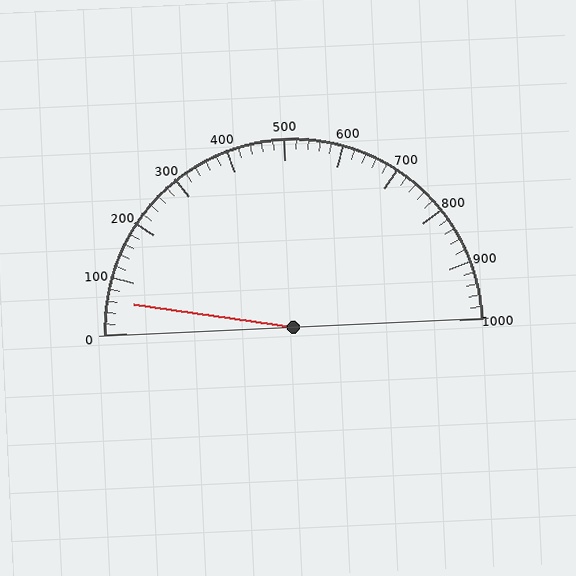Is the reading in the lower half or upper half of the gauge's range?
The reading is in the lower half of the range (0 to 1000).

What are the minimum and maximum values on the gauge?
The gauge ranges from 0 to 1000.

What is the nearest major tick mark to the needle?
The nearest major tick mark is 100.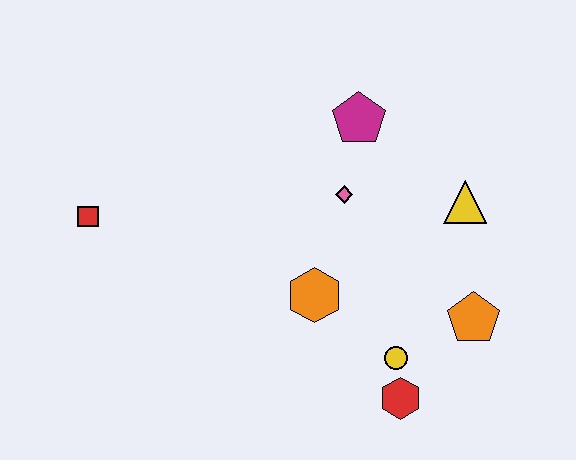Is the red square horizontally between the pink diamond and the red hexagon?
No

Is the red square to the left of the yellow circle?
Yes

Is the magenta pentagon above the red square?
Yes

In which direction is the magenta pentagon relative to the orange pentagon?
The magenta pentagon is above the orange pentagon.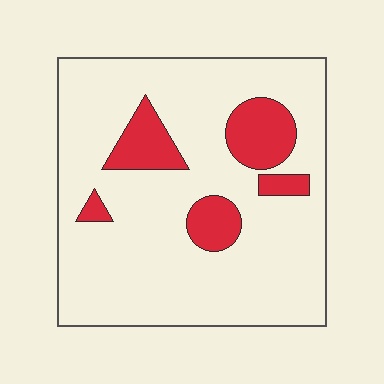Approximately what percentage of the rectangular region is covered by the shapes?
Approximately 15%.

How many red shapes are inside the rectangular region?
5.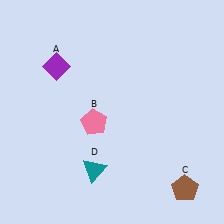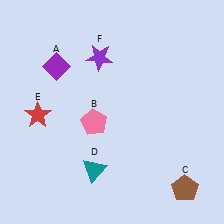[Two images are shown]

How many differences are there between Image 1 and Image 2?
There are 2 differences between the two images.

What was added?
A red star (E), a purple star (F) were added in Image 2.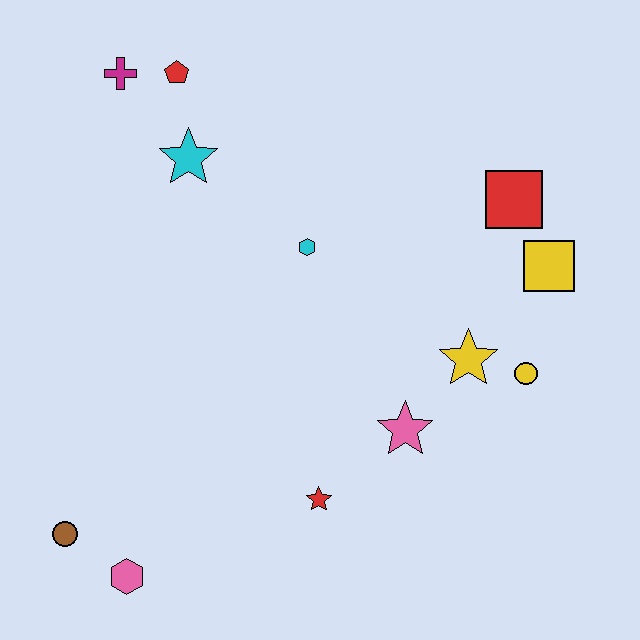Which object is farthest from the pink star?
The magenta cross is farthest from the pink star.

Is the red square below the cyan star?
Yes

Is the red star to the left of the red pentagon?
No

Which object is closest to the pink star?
The yellow star is closest to the pink star.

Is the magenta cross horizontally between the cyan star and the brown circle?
Yes